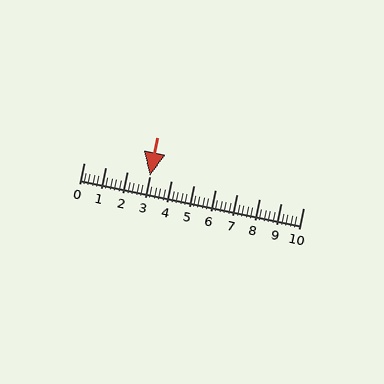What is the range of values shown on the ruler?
The ruler shows values from 0 to 10.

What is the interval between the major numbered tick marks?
The major tick marks are spaced 1 units apart.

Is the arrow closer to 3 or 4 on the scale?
The arrow is closer to 3.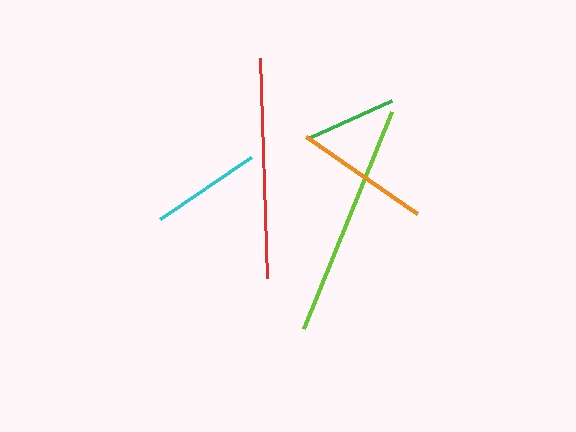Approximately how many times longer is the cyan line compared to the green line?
The cyan line is approximately 1.2 times the length of the green line.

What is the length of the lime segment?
The lime segment is approximately 235 pixels long.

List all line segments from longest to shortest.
From longest to shortest: lime, red, orange, cyan, green.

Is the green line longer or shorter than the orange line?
The orange line is longer than the green line.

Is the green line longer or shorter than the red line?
The red line is longer than the green line.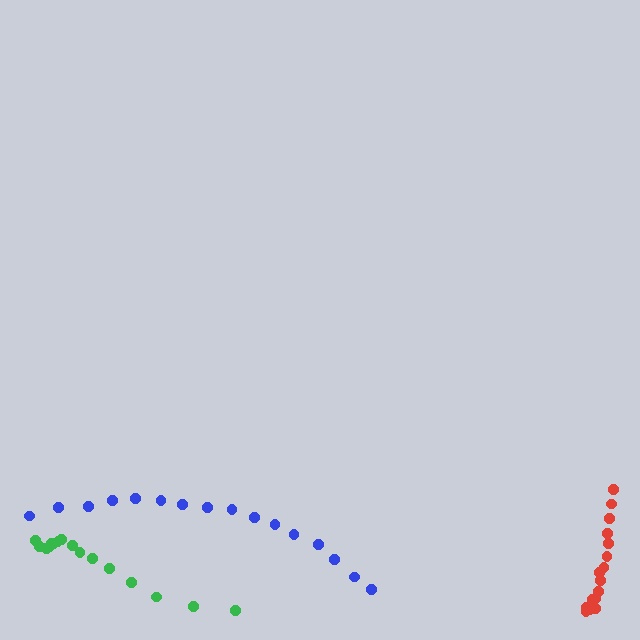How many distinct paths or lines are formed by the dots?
There are 3 distinct paths.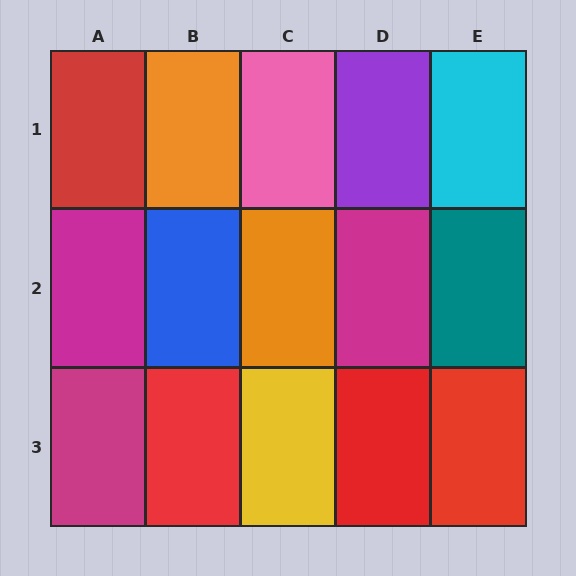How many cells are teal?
1 cell is teal.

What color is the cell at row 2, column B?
Blue.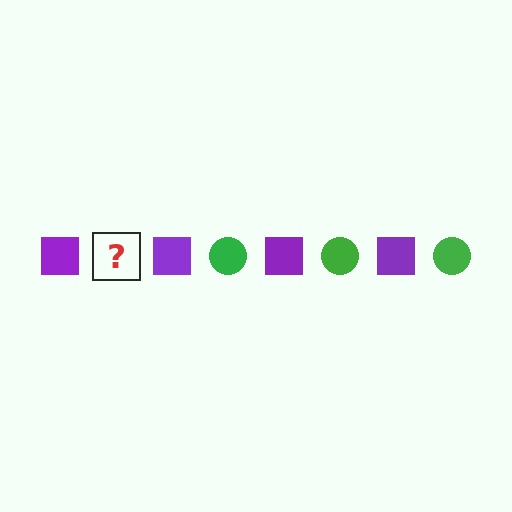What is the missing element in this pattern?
The missing element is a green circle.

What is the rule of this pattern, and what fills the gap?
The rule is that the pattern alternates between purple square and green circle. The gap should be filled with a green circle.